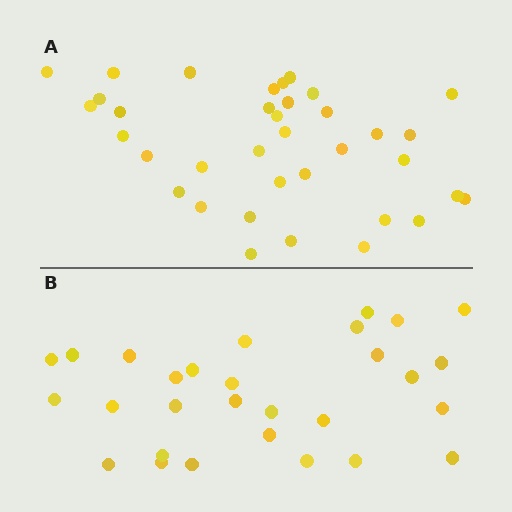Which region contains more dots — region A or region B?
Region A (the top region) has more dots.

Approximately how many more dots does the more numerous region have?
Region A has roughly 8 or so more dots than region B.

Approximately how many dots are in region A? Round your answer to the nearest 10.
About 40 dots. (The exact count is 36, which rounds to 40.)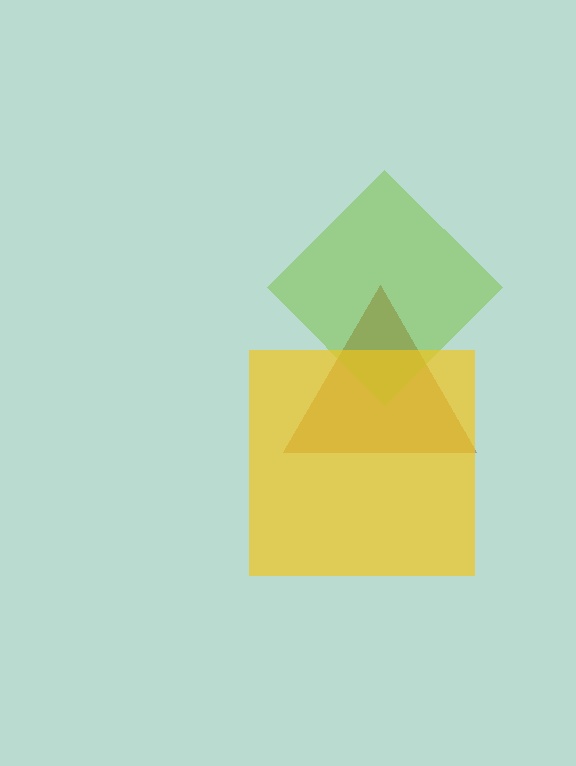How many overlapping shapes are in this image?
There are 3 overlapping shapes in the image.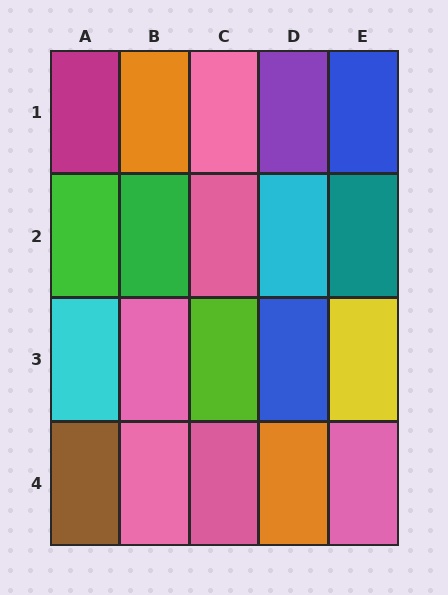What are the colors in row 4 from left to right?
Brown, pink, pink, orange, pink.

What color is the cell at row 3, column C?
Lime.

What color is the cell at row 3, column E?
Yellow.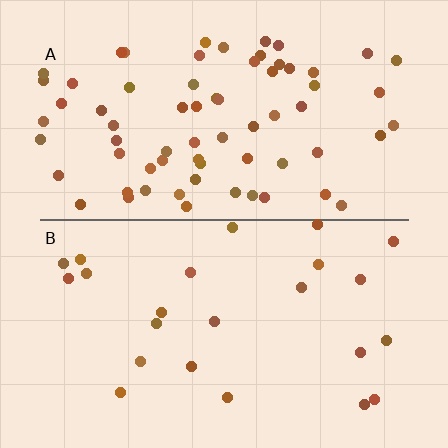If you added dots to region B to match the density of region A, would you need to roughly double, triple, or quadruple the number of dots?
Approximately triple.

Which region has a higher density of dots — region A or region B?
A (the top).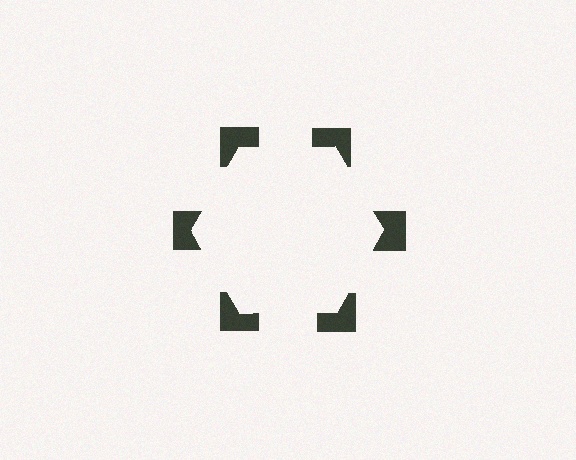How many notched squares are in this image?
There are 6 — one at each vertex of the illusory hexagon.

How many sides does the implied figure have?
6 sides.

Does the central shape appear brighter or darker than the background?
It typically appears slightly brighter than the background, even though no actual brightness change is drawn.